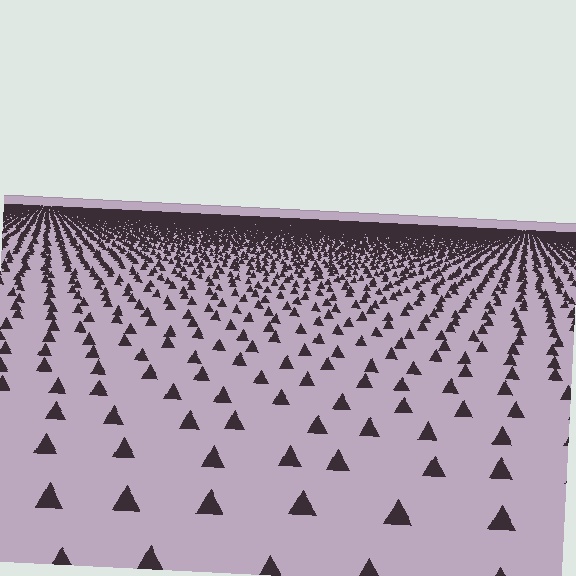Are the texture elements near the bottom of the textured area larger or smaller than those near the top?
Larger. Near the bottom, elements are closer to the viewer and appear at a bigger on-screen size.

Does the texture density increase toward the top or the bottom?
Density increases toward the top.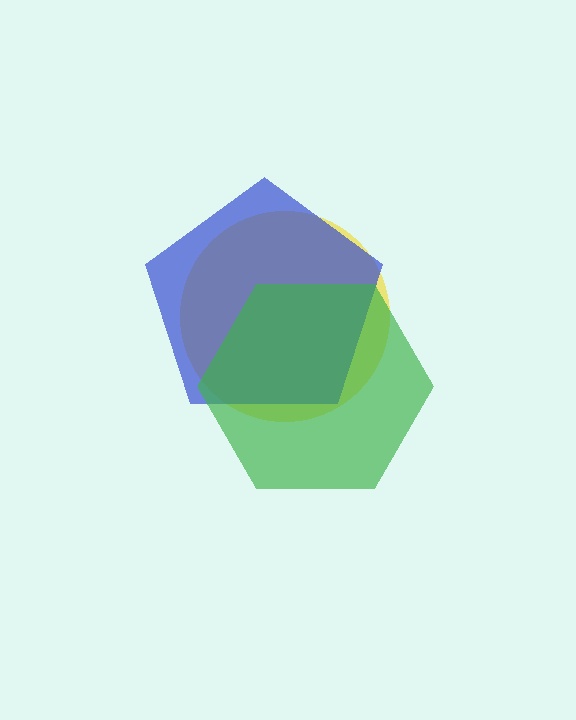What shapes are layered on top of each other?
The layered shapes are: a yellow circle, a blue pentagon, a green hexagon.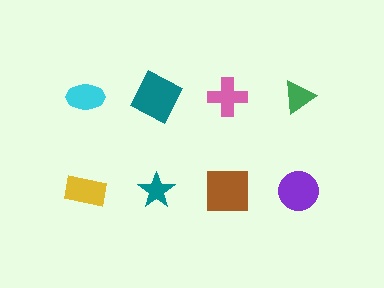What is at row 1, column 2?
A teal square.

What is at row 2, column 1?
A yellow rectangle.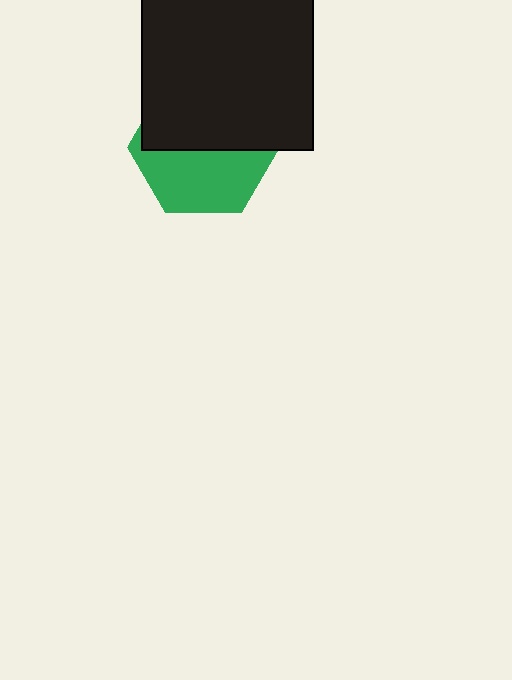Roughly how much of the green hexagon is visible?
About half of it is visible (roughly 47%).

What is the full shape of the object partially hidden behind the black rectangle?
The partially hidden object is a green hexagon.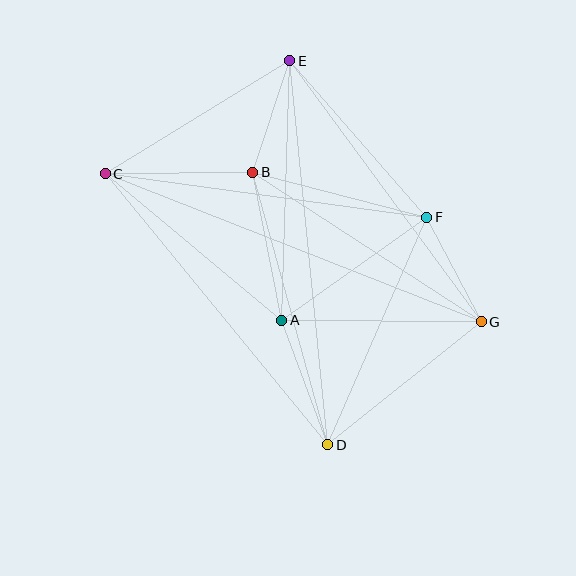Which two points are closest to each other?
Points B and E are closest to each other.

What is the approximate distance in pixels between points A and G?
The distance between A and G is approximately 199 pixels.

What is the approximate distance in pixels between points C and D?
The distance between C and D is approximately 351 pixels.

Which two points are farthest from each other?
Points C and G are farthest from each other.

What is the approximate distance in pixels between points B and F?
The distance between B and F is approximately 180 pixels.